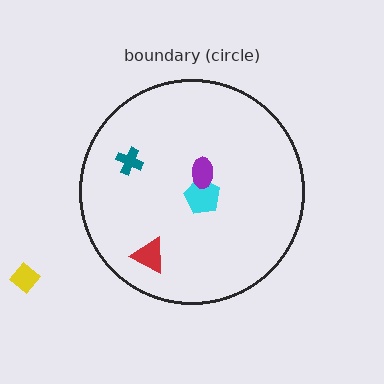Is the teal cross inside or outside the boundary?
Inside.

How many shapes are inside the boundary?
4 inside, 1 outside.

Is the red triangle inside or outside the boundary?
Inside.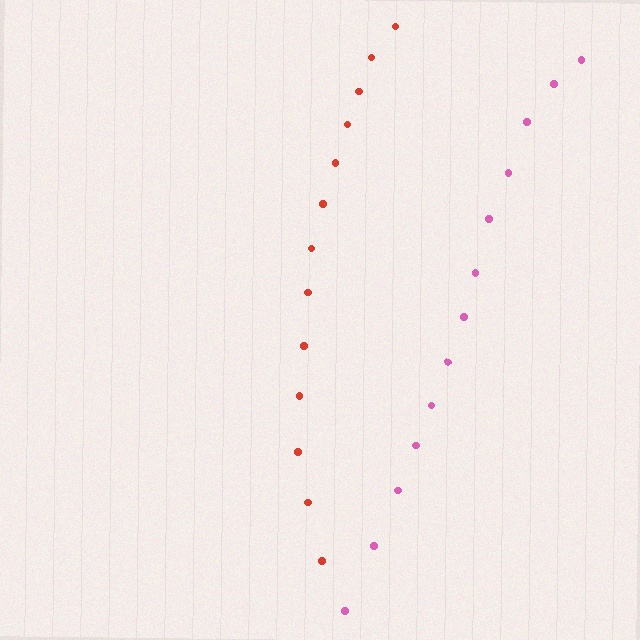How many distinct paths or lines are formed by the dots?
There are 2 distinct paths.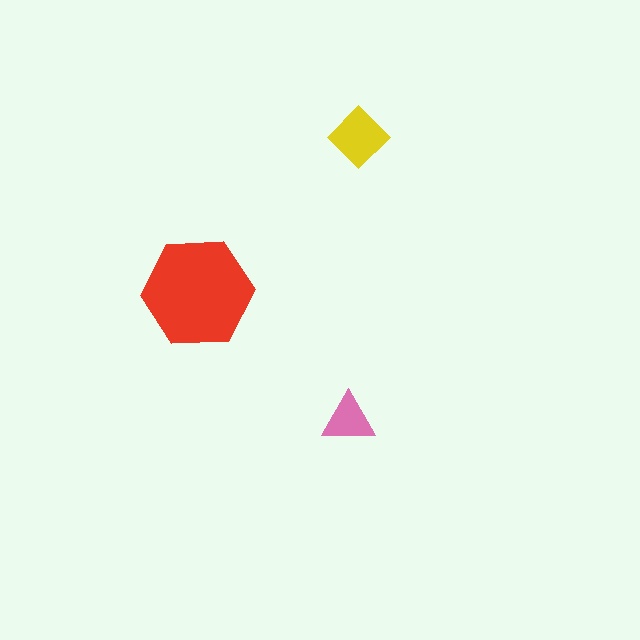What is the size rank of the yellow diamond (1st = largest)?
2nd.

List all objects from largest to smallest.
The red hexagon, the yellow diamond, the pink triangle.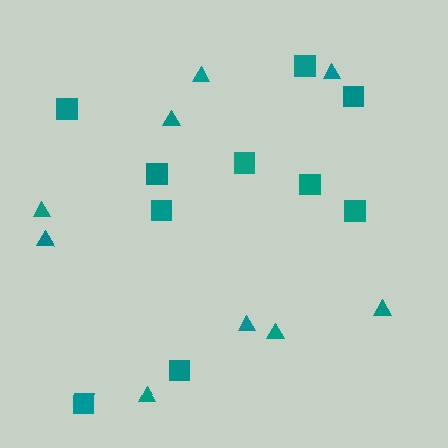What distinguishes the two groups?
There are 2 groups: one group of triangles (9) and one group of squares (10).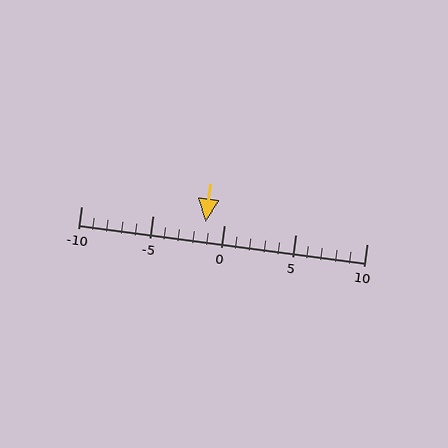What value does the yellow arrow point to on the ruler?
The yellow arrow points to approximately -1.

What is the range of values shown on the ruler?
The ruler shows values from -10 to 10.